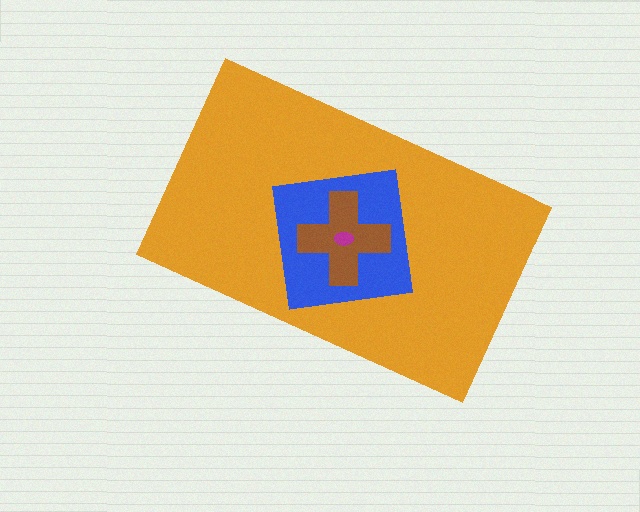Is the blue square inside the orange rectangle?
Yes.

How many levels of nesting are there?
4.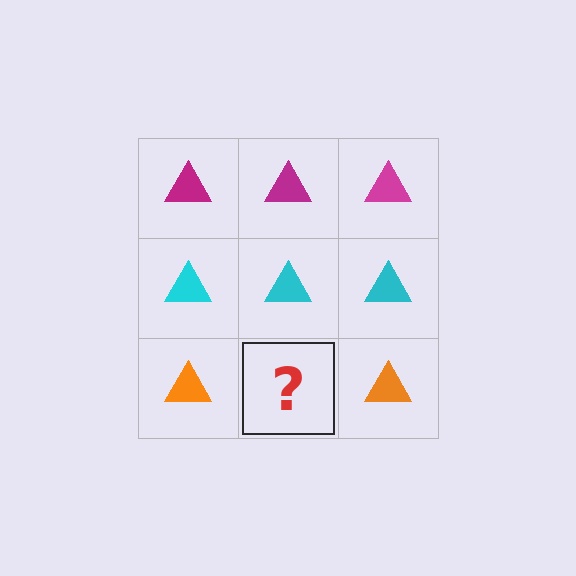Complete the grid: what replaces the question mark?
The question mark should be replaced with an orange triangle.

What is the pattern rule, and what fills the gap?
The rule is that each row has a consistent color. The gap should be filled with an orange triangle.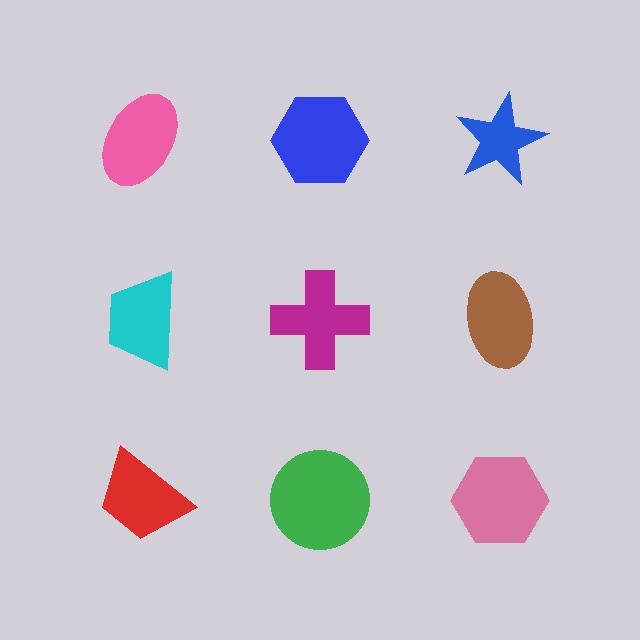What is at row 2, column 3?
A brown ellipse.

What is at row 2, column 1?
A cyan trapezoid.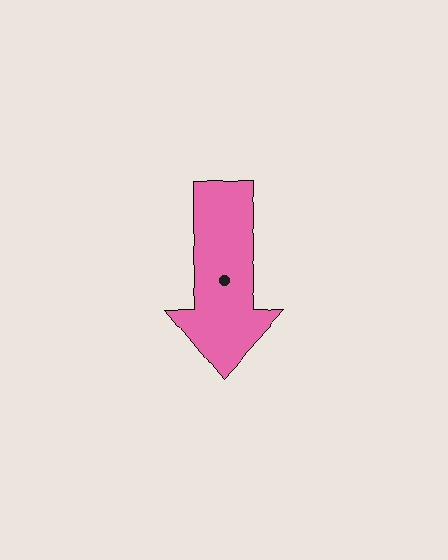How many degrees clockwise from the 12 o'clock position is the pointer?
Approximately 182 degrees.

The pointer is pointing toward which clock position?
Roughly 6 o'clock.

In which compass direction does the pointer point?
South.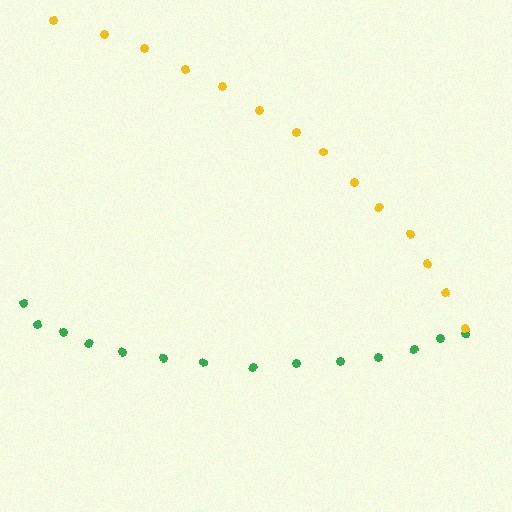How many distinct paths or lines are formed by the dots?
There are 2 distinct paths.